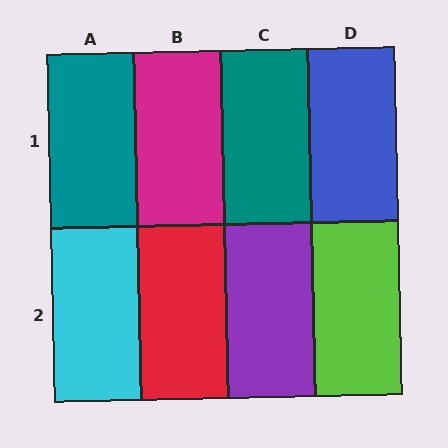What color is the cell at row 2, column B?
Red.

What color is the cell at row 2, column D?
Lime.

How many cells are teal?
2 cells are teal.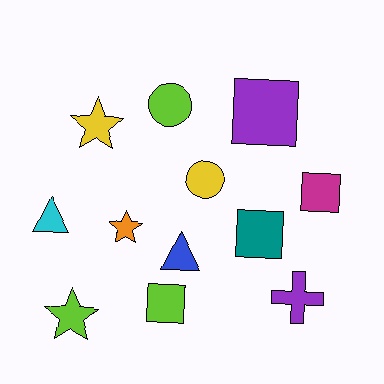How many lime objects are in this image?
There are 3 lime objects.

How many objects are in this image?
There are 12 objects.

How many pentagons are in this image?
There are no pentagons.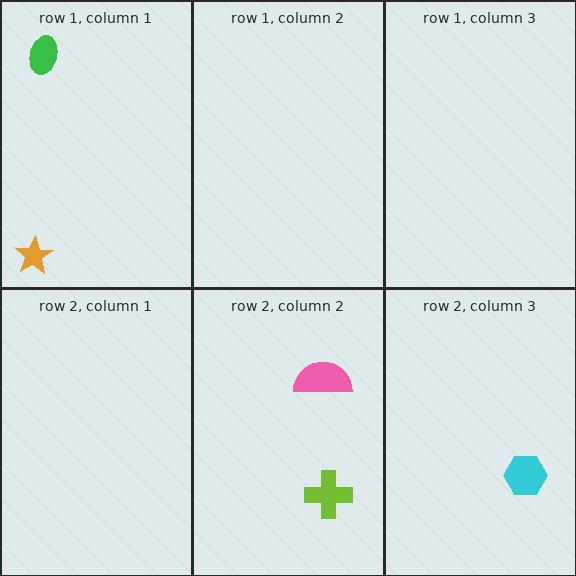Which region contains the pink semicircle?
The row 2, column 2 region.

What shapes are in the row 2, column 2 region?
The lime cross, the pink semicircle.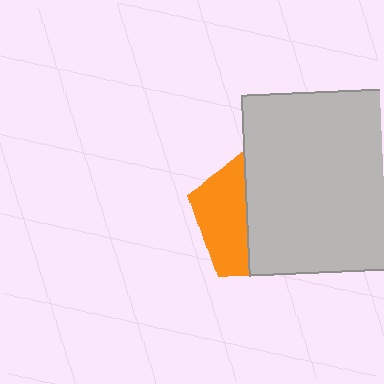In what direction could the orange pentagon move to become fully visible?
The orange pentagon could move left. That would shift it out from behind the light gray square entirely.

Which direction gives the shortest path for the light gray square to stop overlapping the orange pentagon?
Moving right gives the shortest separation.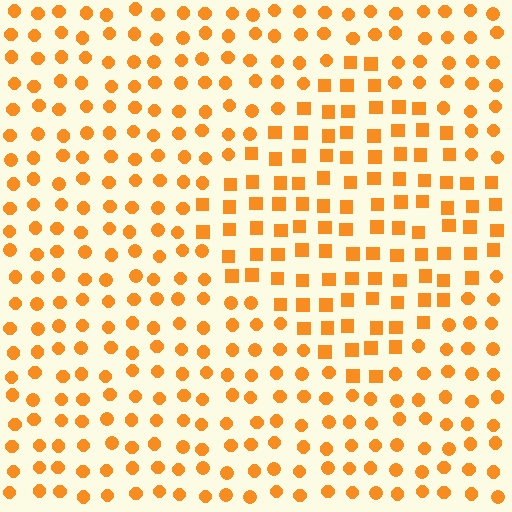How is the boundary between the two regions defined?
The boundary is defined by a change in element shape: squares inside vs. circles outside. All elements share the same color and spacing.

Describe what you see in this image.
The image is filled with small orange elements arranged in a uniform grid. A diamond-shaped region contains squares, while the surrounding area contains circles. The boundary is defined purely by the change in element shape.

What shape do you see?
I see a diamond.